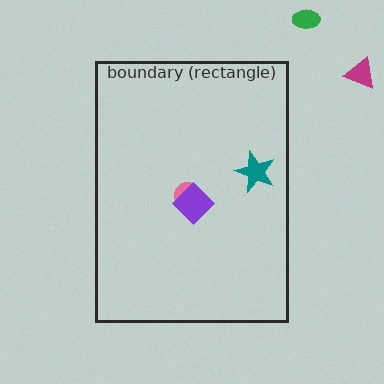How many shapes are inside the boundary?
3 inside, 2 outside.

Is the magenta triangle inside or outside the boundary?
Outside.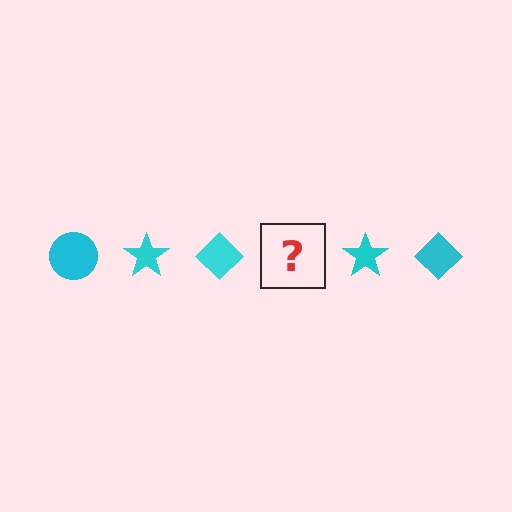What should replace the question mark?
The question mark should be replaced with a cyan circle.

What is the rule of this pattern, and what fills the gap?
The rule is that the pattern cycles through circle, star, diamond shapes in cyan. The gap should be filled with a cyan circle.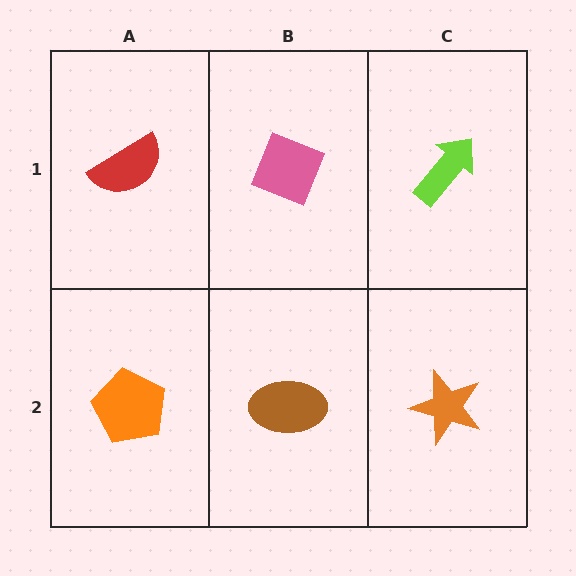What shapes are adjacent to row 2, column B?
A pink diamond (row 1, column B), an orange pentagon (row 2, column A), an orange star (row 2, column C).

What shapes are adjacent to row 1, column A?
An orange pentagon (row 2, column A), a pink diamond (row 1, column B).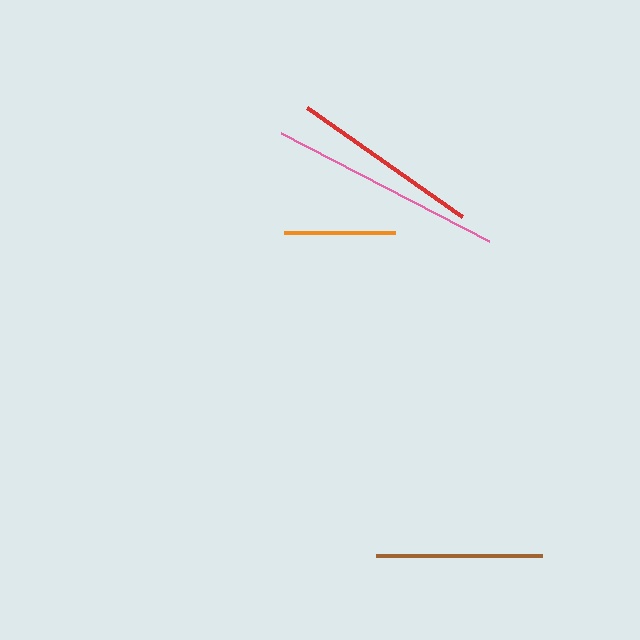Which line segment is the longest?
The pink line is the longest at approximately 234 pixels.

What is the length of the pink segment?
The pink segment is approximately 234 pixels long.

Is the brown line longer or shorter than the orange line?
The brown line is longer than the orange line.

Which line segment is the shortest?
The orange line is the shortest at approximately 111 pixels.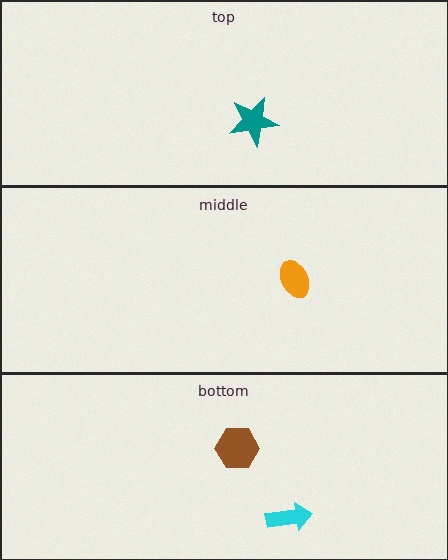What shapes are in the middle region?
The orange ellipse.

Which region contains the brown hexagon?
The bottom region.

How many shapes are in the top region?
1.